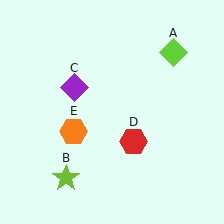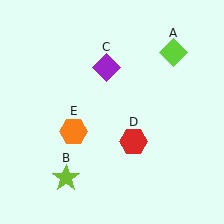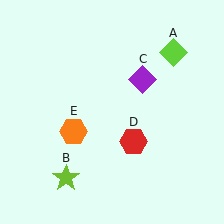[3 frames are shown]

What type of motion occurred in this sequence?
The purple diamond (object C) rotated clockwise around the center of the scene.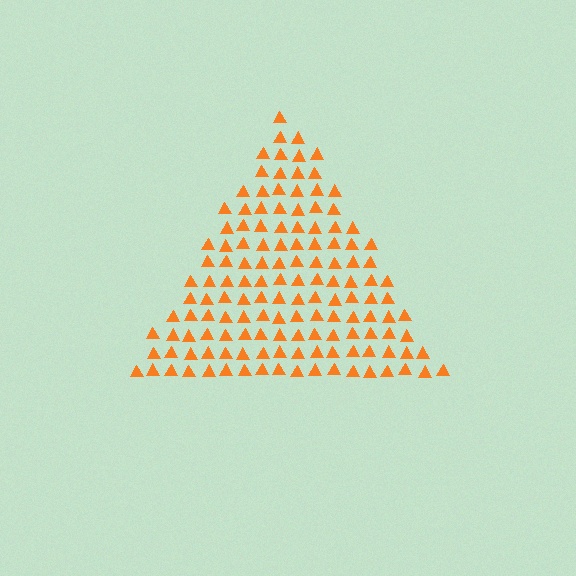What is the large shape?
The large shape is a triangle.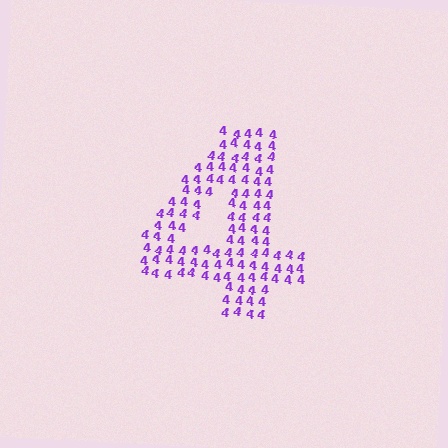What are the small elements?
The small elements are digit 4's.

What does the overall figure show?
The overall figure shows the digit 4.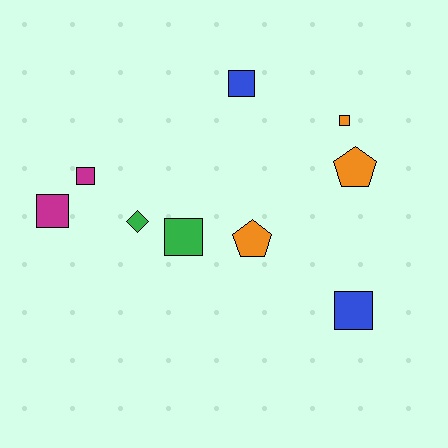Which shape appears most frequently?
Square, with 6 objects.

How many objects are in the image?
There are 9 objects.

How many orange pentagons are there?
There are 2 orange pentagons.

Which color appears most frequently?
Orange, with 3 objects.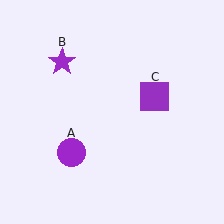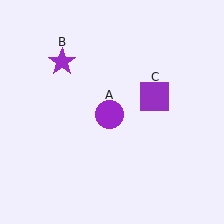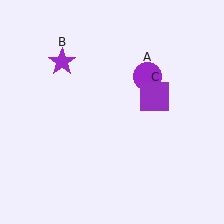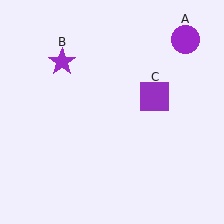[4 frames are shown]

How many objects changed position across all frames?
1 object changed position: purple circle (object A).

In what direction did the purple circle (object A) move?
The purple circle (object A) moved up and to the right.